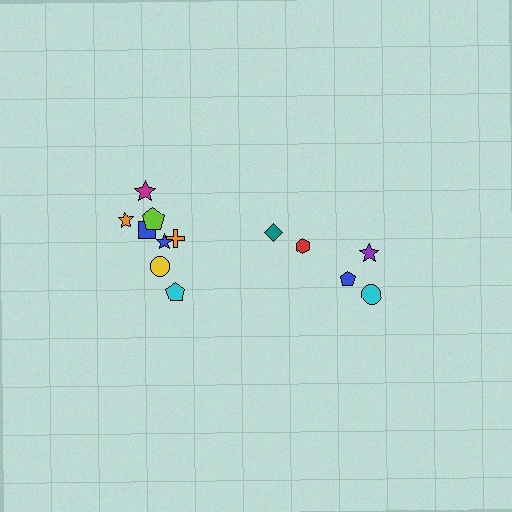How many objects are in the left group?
There are 8 objects.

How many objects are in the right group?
There are 5 objects.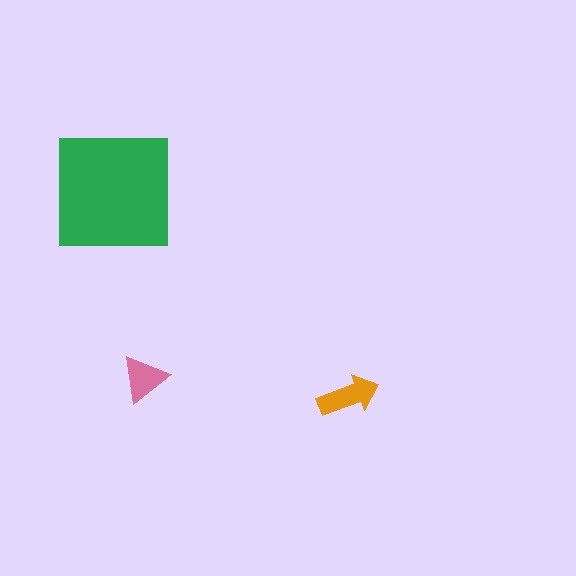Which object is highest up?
The green square is topmost.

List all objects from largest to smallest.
The green square, the orange arrow, the pink triangle.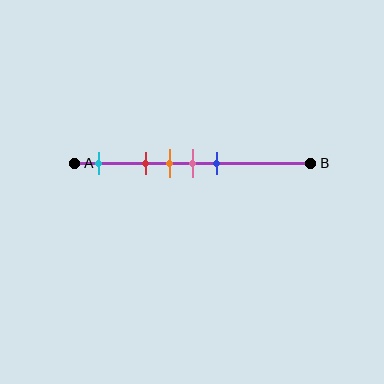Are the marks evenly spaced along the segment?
No, the marks are not evenly spaced.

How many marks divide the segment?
There are 5 marks dividing the segment.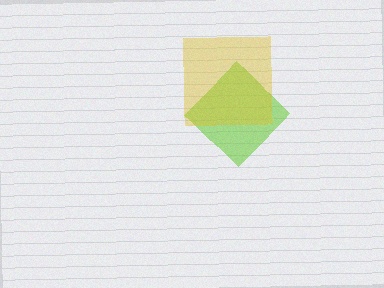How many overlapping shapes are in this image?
There are 2 overlapping shapes in the image.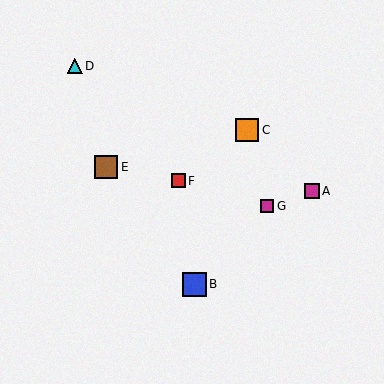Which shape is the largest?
The blue square (labeled B) is the largest.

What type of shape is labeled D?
Shape D is a cyan triangle.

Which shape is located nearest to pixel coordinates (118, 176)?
The brown square (labeled E) at (106, 167) is nearest to that location.